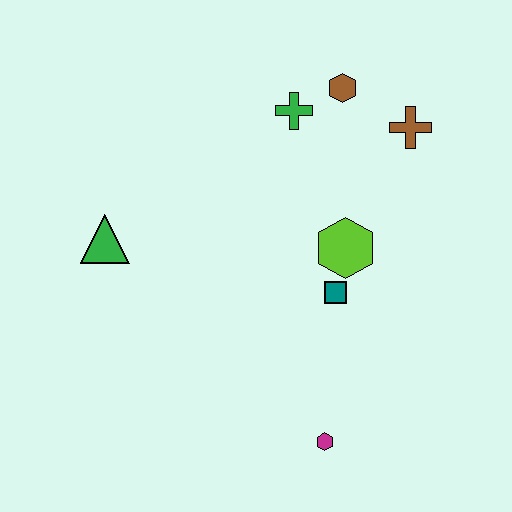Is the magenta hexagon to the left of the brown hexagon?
Yes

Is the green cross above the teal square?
Yes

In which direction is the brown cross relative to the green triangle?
The brown cross is to the right of the green triangle.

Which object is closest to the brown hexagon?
The green cross is closest to the brown hexagon.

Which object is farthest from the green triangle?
The brown cross is farthest from the green triangle.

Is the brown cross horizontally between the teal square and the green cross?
No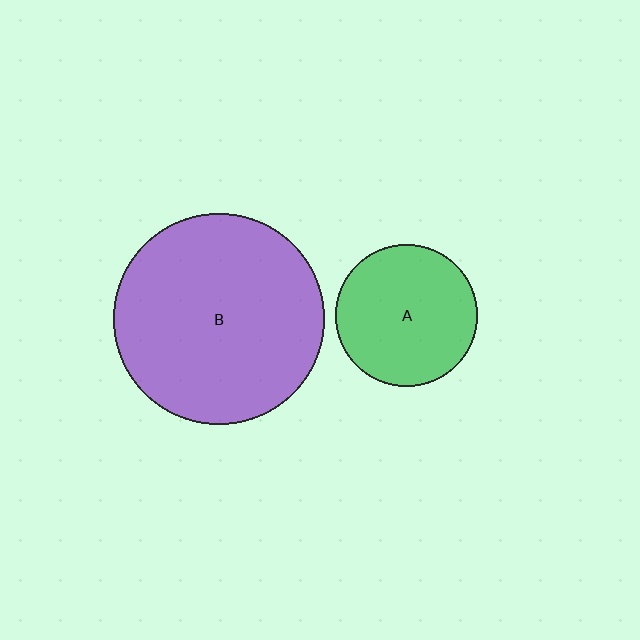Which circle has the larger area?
Circle B (purple).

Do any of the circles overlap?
No, none of the circles overlap.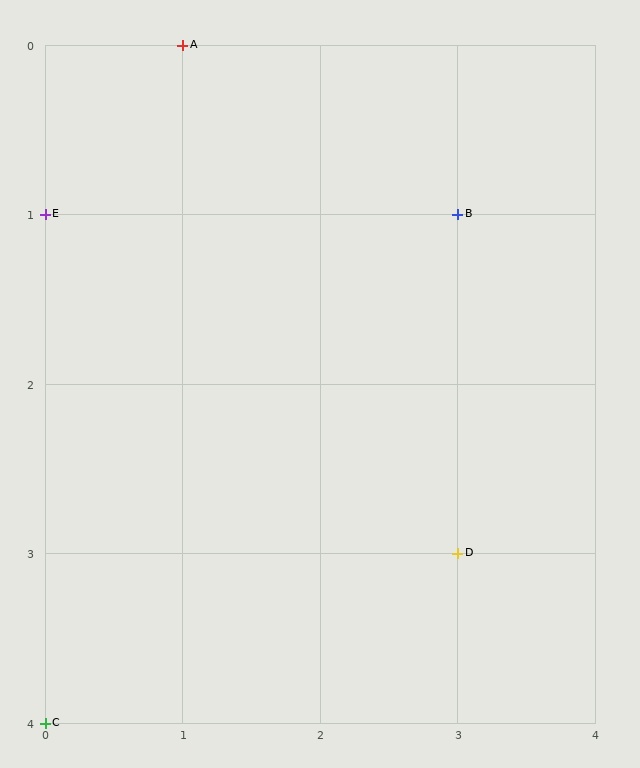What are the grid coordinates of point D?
Point D is at grid coordinates (3, 3).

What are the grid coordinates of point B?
Point B is at grid coordinates (3, 1).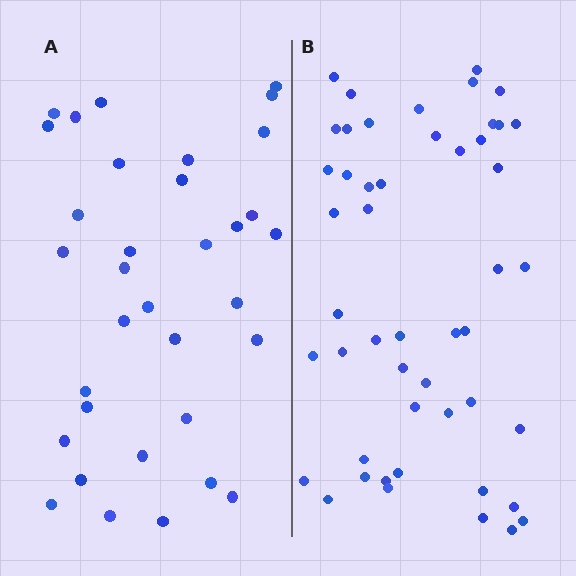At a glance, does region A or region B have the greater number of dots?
Region B (the right region) has more dots.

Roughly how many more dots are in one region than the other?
Region B has approximately 15 more dots than region A.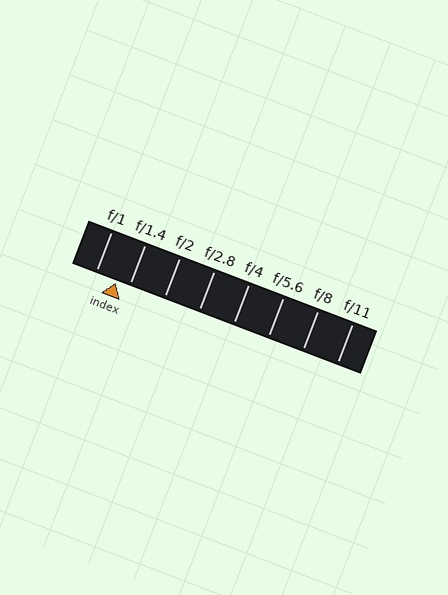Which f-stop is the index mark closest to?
The index mark is closest to f/1.4.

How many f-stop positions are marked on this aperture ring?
There are 8 f-stop positions marked.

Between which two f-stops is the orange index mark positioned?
The index mark is between f/1 and f/1.4.